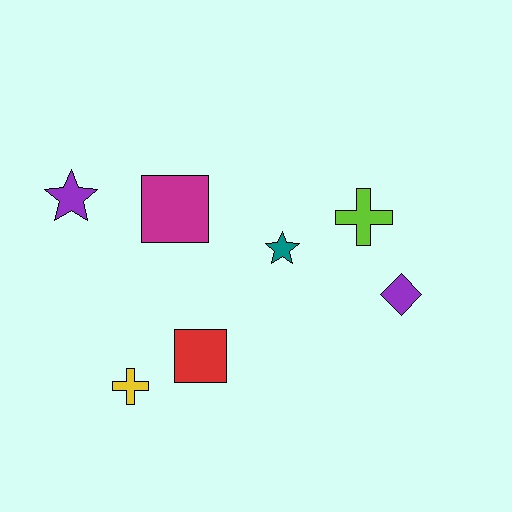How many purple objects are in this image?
There are 2 purple objects.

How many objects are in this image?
There are 7 objects.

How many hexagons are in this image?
There are no hexagons.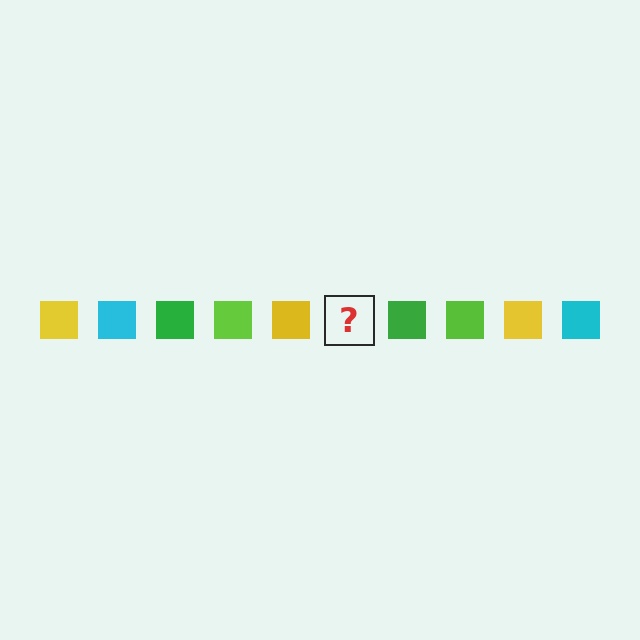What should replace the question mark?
The question mark should be replaced with a cyan square.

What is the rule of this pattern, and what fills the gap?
The rule is that the pattern cycles through yellow, cyan, green, lime squares. The gap should be filled with a cyan square.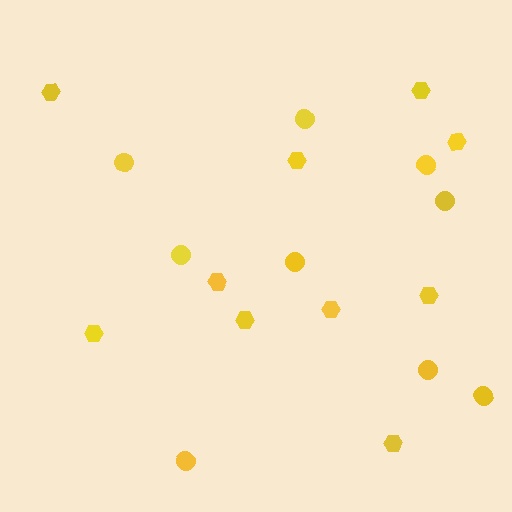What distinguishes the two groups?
There are 2 groups: one group of hexagons (10) and one group of circles (9).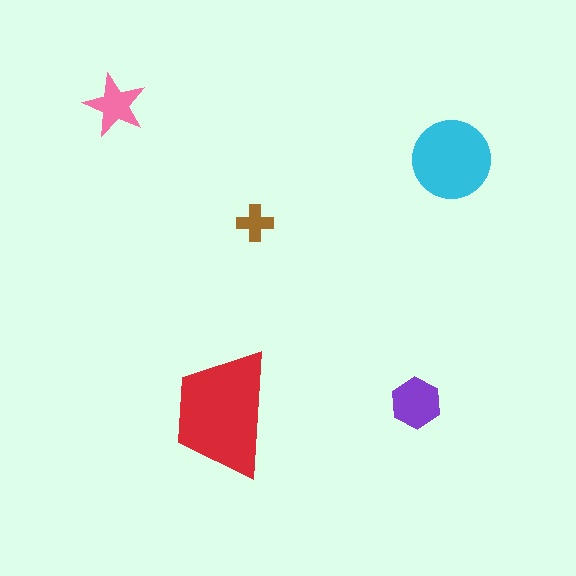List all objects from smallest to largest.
The brown cross, the pink star, the purple hexagon, the cyan circle, the red trapezoid.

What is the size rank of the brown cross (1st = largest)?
5th.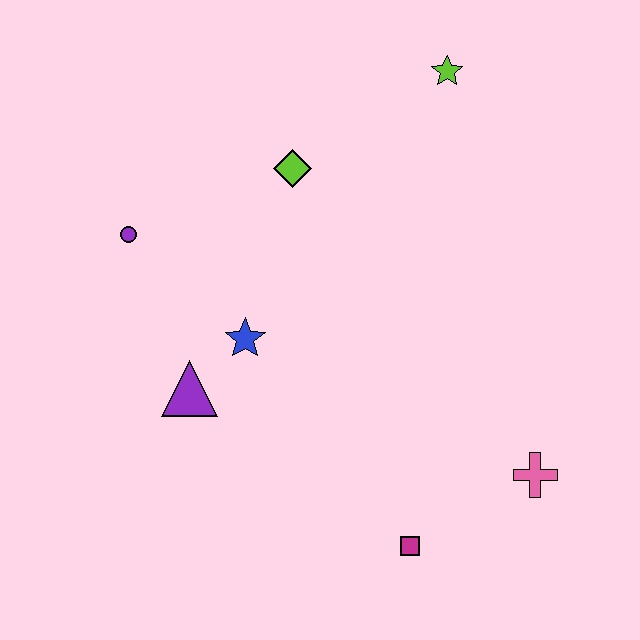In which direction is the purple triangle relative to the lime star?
The purple triangle is below the lime star.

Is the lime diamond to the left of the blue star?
No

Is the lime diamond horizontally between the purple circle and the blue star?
No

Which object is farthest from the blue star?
The lime star is farthest from the blue star.